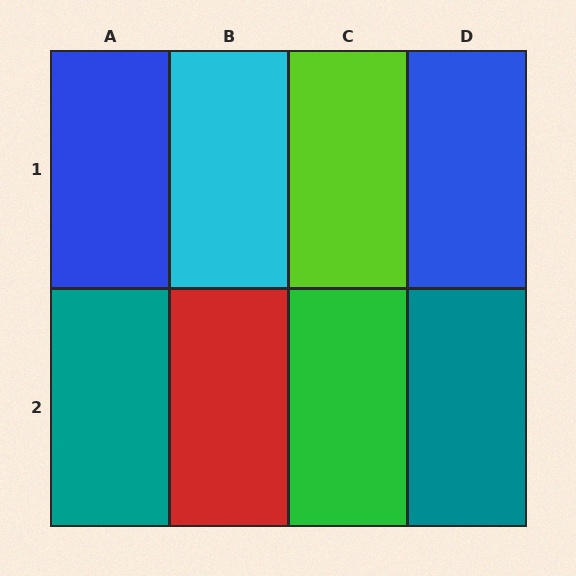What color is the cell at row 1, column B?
Cyan.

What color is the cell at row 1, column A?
Blue.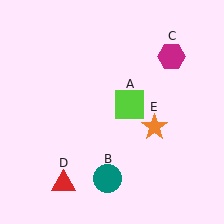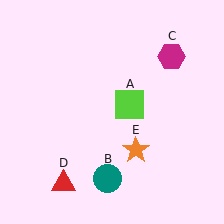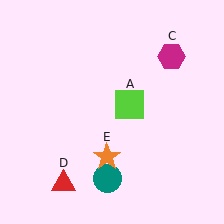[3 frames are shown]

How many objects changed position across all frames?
1 object changed position: orange star (object E).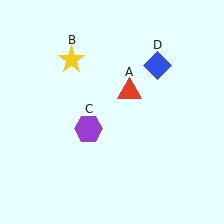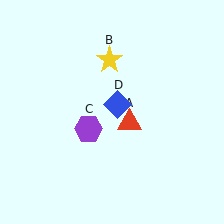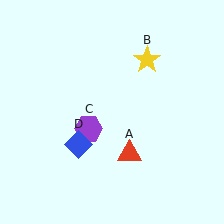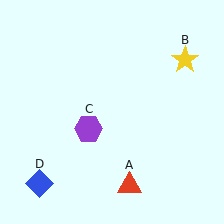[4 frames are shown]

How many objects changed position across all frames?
3 objects changed position: red triangle (object A), yellow star (object B), blue diamond (object D).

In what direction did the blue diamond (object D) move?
The blue diamond (object D) moved down and to the left.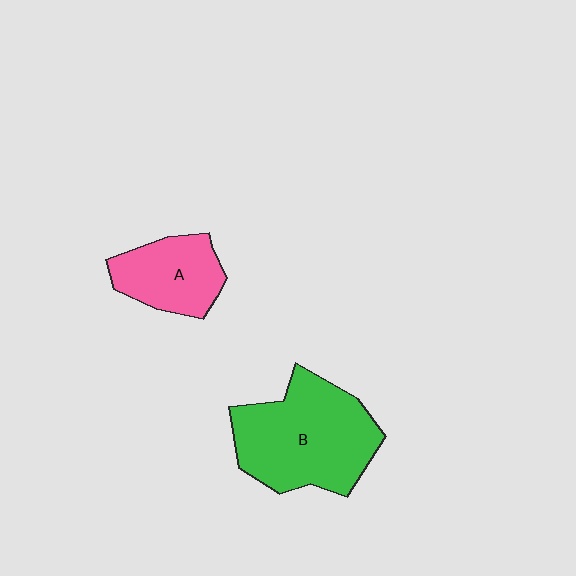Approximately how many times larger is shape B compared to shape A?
Approximately 1.8 times.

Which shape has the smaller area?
Shape A (pink).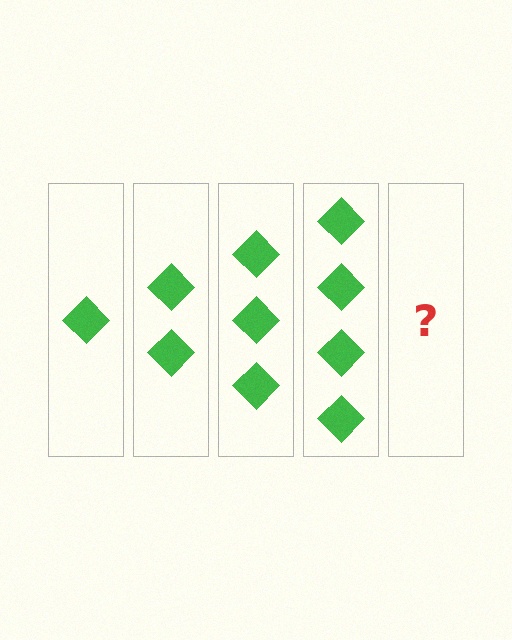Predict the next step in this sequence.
The next step is 5 diamonds.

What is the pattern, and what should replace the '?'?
The pattern is that each step adds one more diamond. The '?' should be 5 diamonds.